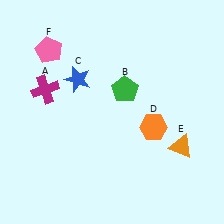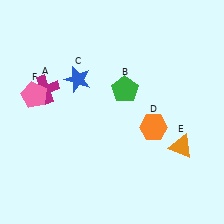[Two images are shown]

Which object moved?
The pink pentagon (F) moved down.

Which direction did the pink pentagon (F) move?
The pink pentagon (F) moved down.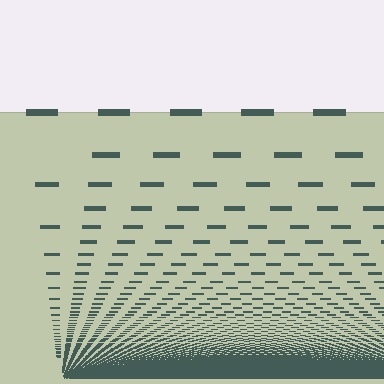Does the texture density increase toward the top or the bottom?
Density increases toward the bottom.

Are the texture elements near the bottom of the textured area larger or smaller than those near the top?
Smaller. The gradient is inverted — elements near the bottom are smaller and denser.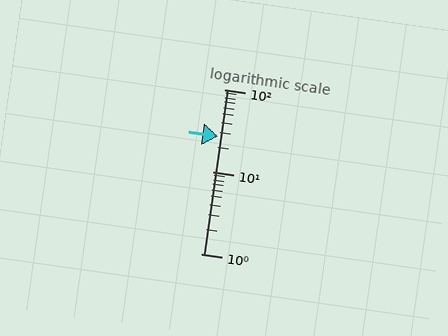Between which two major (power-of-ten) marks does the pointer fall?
The pointer is between 10 and 100.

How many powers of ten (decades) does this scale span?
The scale spans 2 decades, from 1 to 100.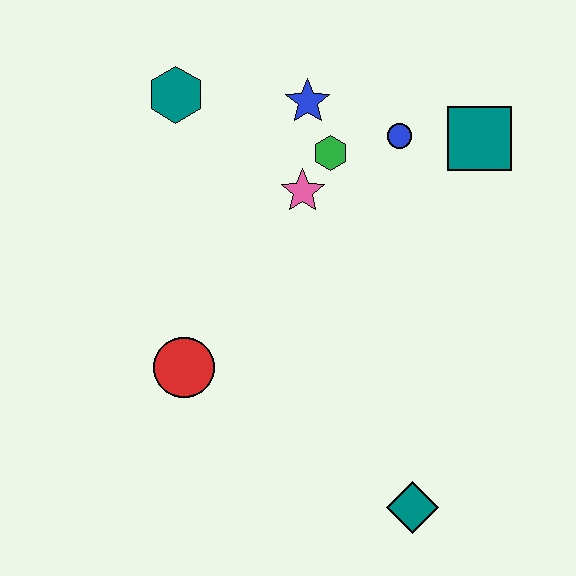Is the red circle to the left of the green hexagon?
Yes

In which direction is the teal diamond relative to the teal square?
The teal diamond is below the teal square.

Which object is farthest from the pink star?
The teal diamond is farthest from the pink star.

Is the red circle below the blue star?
Yes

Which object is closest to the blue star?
The green hexagon is closest to the blue star.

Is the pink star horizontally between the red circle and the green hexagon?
Yes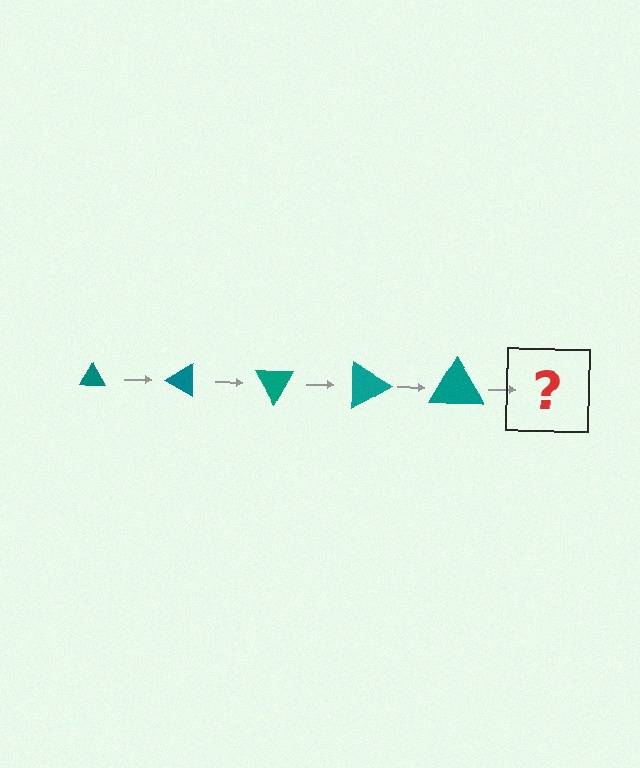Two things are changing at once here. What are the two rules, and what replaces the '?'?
The two rules are that the triangle grows larger each step and it rotates 30 degrees each step. The '?' should be a triangle, larger than the previous one and rotated 150 degrees from the start.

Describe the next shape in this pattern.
It should be a triangle, larger than the previous one and rotated 150 degrees from the start.